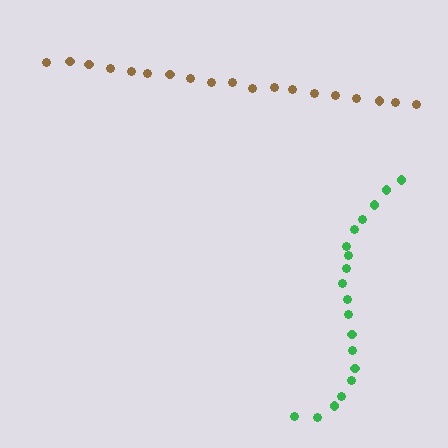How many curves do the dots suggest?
There are 2 distinct paths.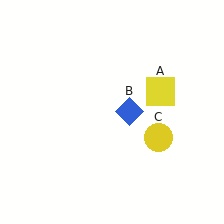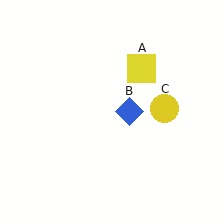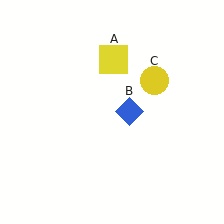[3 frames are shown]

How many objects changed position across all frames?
2 objects changed position: yellow square (object A), yellow circle (object C).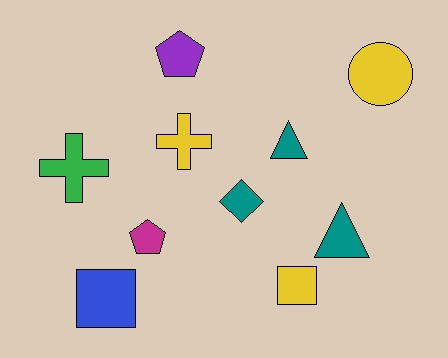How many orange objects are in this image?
There are no orange objects.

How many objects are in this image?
There are 10 objects.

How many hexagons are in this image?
There are no hexagons.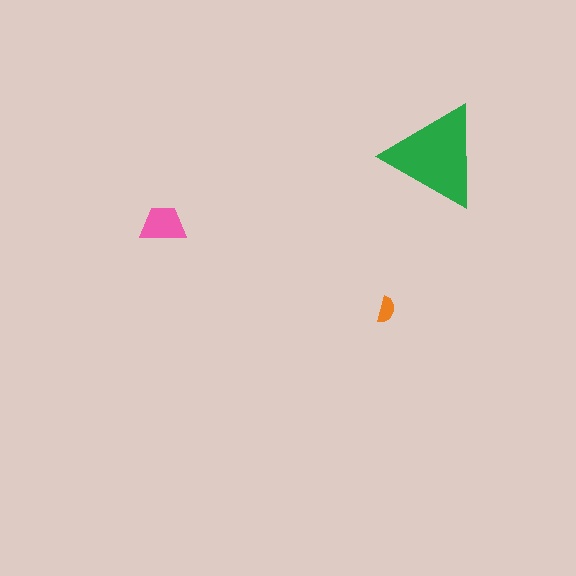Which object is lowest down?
The orange semicircle is bottommost.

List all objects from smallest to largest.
The orange semicircle, the pink trapezoid, the green triangle.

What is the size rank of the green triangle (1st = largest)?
1st.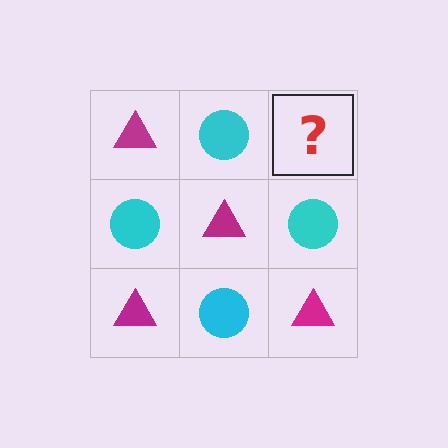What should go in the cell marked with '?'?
The missing cell should contain a magenta triangle.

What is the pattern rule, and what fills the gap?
The rule is that it alternates magenta triangle and cyan circle in a checkerboard pattern. The gap should be filled with a magenta triangle.